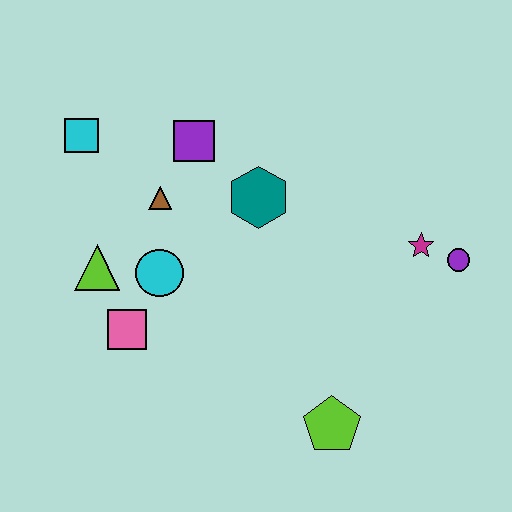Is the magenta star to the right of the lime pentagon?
Yes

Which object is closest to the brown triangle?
The purple square is closest to the brown triangle.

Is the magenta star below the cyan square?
Yes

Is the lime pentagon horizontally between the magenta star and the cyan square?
Yes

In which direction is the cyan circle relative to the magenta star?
The cyan circle is to the left of the magenta star.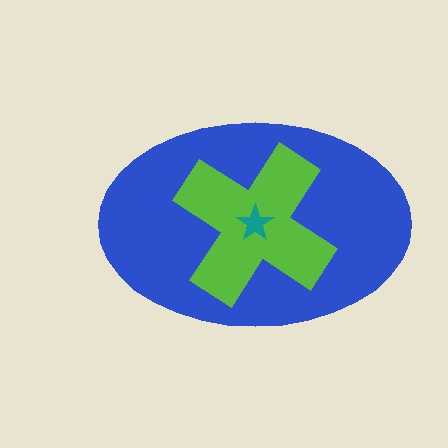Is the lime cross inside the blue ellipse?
Yes.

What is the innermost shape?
The teal star.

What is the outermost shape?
The blue ellipse.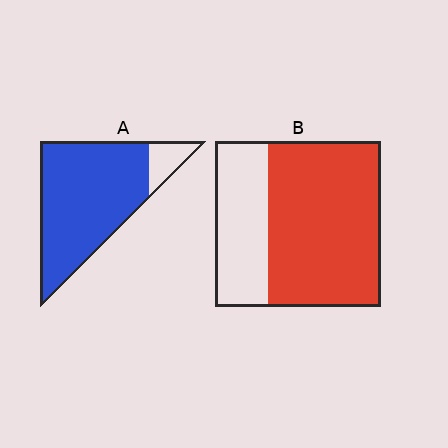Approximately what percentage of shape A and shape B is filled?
A is approximately 90% and B is approximately 70%.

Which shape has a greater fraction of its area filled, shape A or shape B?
Shape A.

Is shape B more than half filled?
Yes.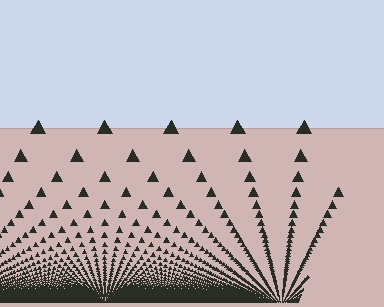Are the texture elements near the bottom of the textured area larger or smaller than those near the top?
Smaller. The gradient is inverted — elements near the bottom are smaller and denser.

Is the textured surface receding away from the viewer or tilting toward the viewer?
The surface appears to tilt toward the viewer. Texture elements get larger and sparser toward the top.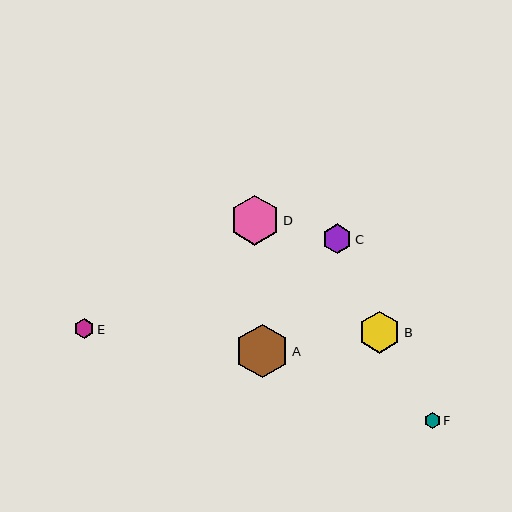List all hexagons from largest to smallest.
From largest to smallest: A, D, B, C, E, F.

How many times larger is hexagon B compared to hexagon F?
Hexagon B is approximately 2.6 times the size of hexagon F.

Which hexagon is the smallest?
Hexagon F is the smallest with a size of approximately 16 pixels.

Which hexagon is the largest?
Hexagon A is the largest with a size of approximately 53 pixels.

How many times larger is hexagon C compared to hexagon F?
Hexagon C is approximately 1.8 times the size of hexagon F.